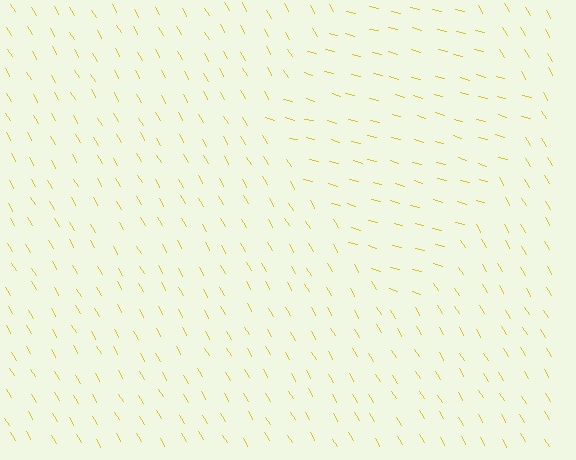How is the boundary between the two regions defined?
The boundary is defined purely by a change in line orientation (approximately 45 degrees difference). All lines are the same color and thickness.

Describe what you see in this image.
The image is filled with small yellow line segments. A diamond region in the image has lines oriented differently from the surrounding lines, creating a visible texture boundary.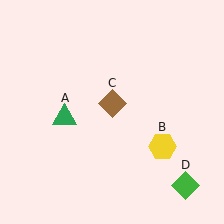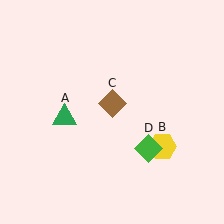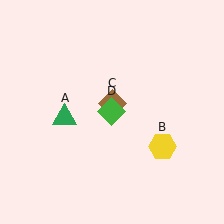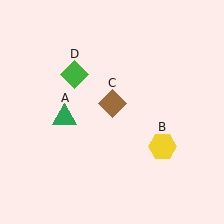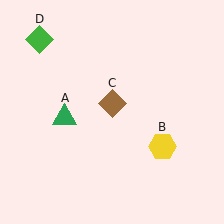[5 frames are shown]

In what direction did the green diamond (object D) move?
The green diamond (object D) moved up and to the left.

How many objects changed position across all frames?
1 object changed position: green diamond (object D).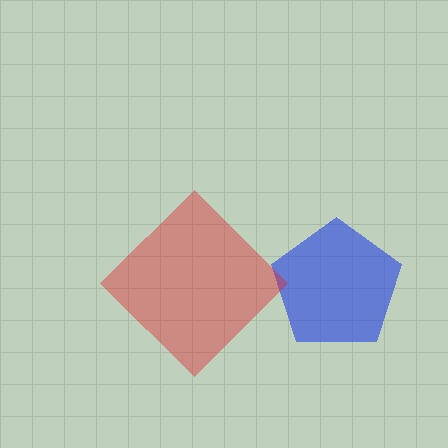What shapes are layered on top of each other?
The layered shapes are: a blue pentagon, a red diamond.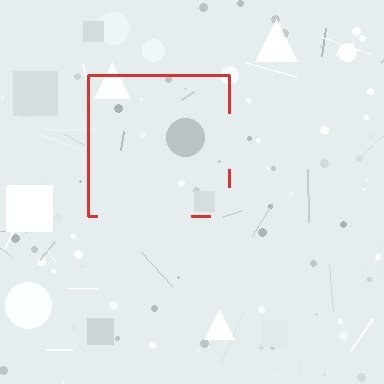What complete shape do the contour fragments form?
The contour fragments form a square.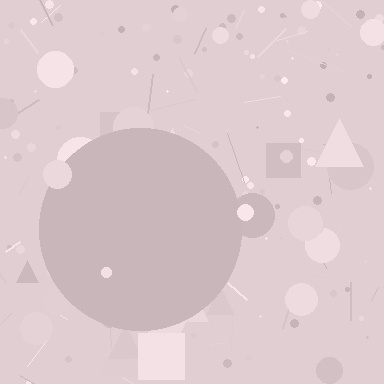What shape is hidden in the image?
A circle is hidden in the image.